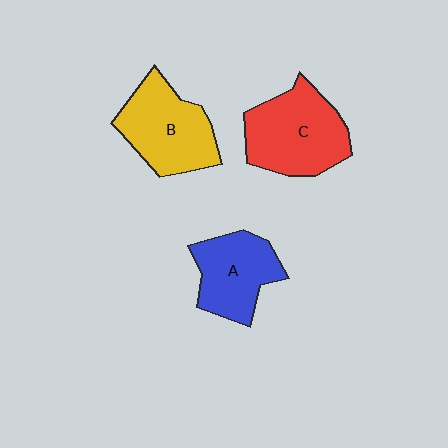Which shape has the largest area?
Shape C (red).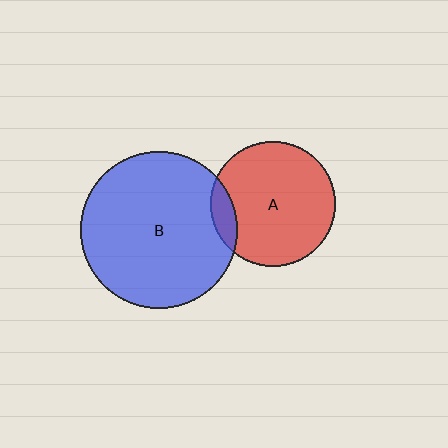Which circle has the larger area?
Circle B (blue).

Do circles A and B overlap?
Yes.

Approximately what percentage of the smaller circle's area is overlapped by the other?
Approximately 10%.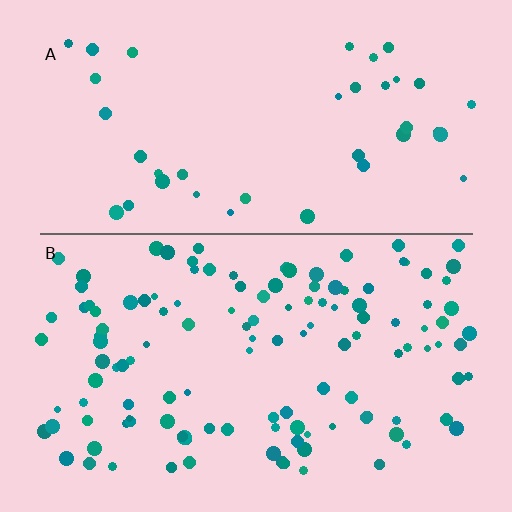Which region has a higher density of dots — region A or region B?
B (the bottom).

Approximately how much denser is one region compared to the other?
Approximately 3.2× — region B over region A.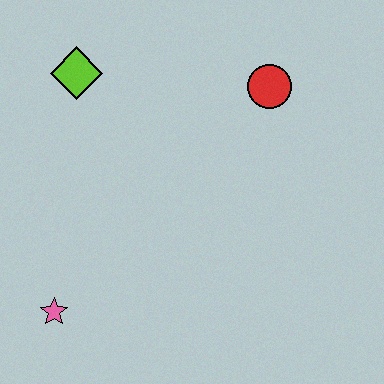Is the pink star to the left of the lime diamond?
Yes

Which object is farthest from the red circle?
The pink star is farthest from the red circle.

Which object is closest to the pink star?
The lime diamond is closest to the pink star.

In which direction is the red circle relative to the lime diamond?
The red circle is to the right of the lime diamond.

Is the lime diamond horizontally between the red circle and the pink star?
Yes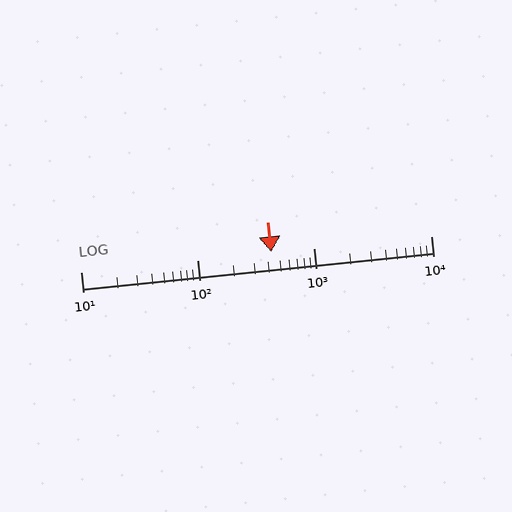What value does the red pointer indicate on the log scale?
The pointer indicates approximately 430.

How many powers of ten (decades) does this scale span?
The scale spans 3 decades, from 10 to 10000.